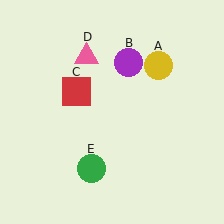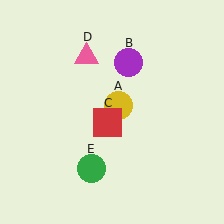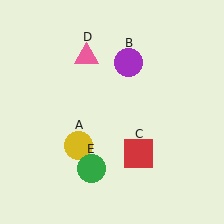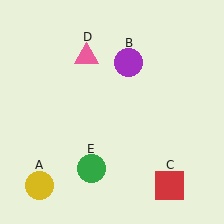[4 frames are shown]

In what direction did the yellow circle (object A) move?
The yellow circle (object A) moved down and to the left.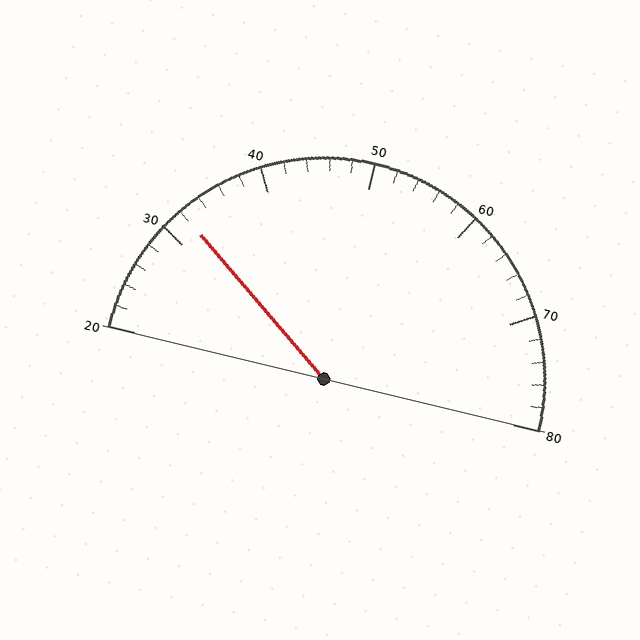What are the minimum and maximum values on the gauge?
The gauge ranges from 20 to 80.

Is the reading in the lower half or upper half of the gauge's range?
The reading is in the lower half of the range (20 to 80).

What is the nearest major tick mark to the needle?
The nearest major tick mark is 30.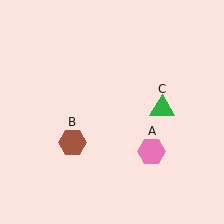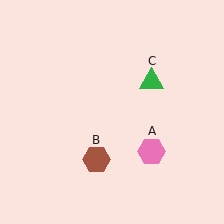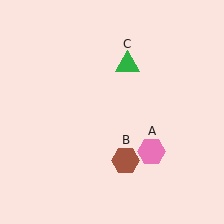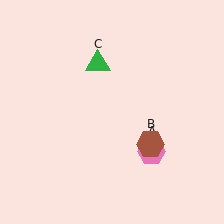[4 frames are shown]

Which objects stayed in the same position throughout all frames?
Pink hexagon (object A) remained stationary.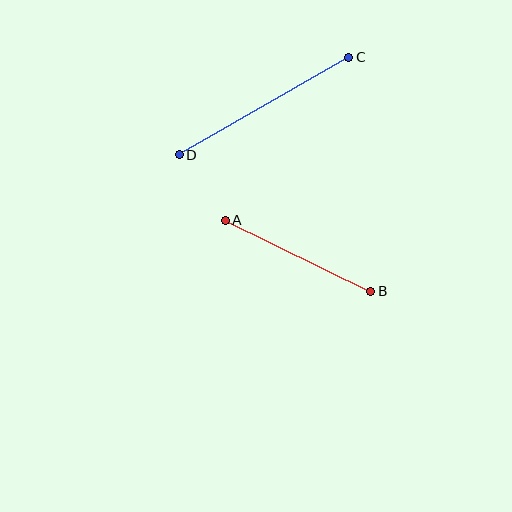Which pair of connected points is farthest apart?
Points C and D are farthest apart.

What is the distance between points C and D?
The distance is approximately 196 pixels.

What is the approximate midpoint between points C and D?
The midpoint is at approximately (264, 106) pixels.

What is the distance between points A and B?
The distance is approximately 162 pixels.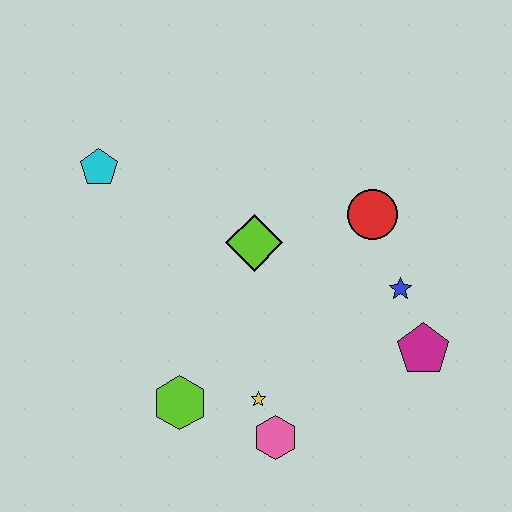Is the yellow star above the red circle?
No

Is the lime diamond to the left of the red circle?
Yes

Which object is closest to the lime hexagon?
The yellow star is closest to the lime hexagon.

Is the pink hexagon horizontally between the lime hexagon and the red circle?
Yes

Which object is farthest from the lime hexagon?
The red circle is farthest from the lime hexagon.